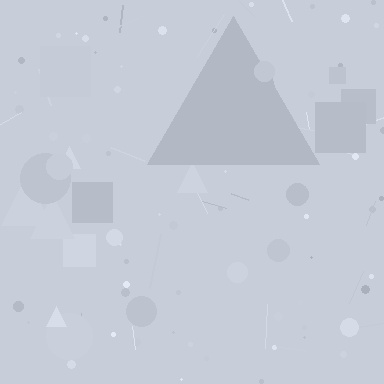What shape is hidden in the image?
A triangle is hidden in the image.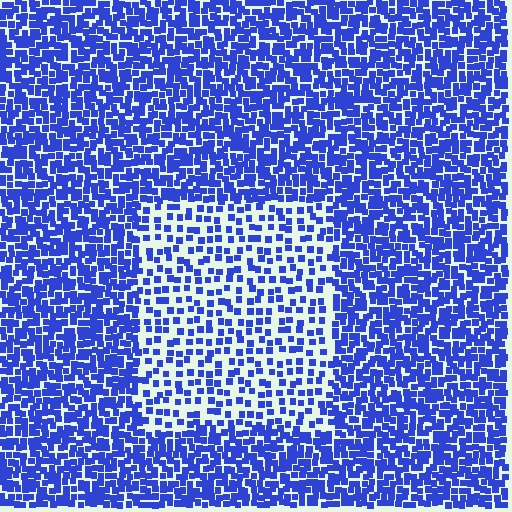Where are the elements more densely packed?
The elements are more densely packed outside the rectangle boundary.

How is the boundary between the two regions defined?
The boundary is defined by a change in element density (approximately 2.2x ratio). All elements are the same color, size, and shape.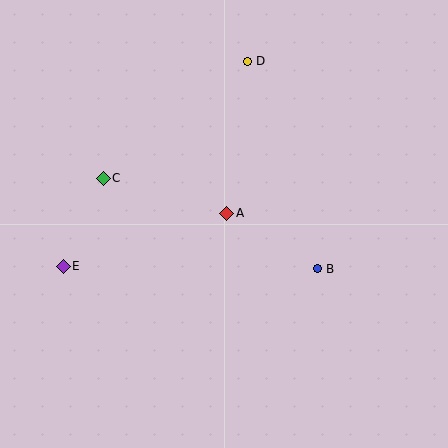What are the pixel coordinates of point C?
Point C is at (103, 178).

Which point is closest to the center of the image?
Point A at (227, 213) is closest to the center.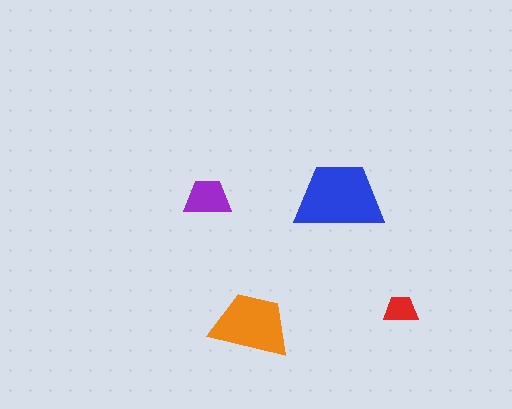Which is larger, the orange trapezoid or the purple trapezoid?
The orange one.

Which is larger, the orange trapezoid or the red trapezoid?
The orange one.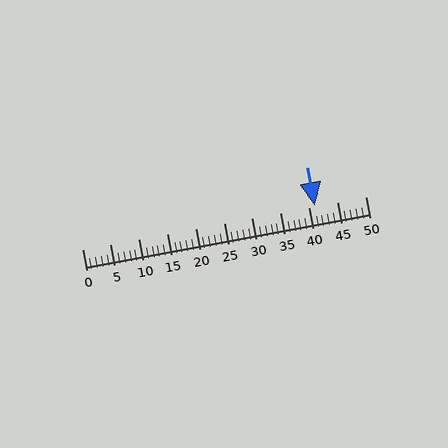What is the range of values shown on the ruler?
The ruler shows values from 0 to 50.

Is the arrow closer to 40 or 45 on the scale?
The arrow is closer to 40.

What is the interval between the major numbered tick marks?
The major tick marks are spaced 5 units apart.